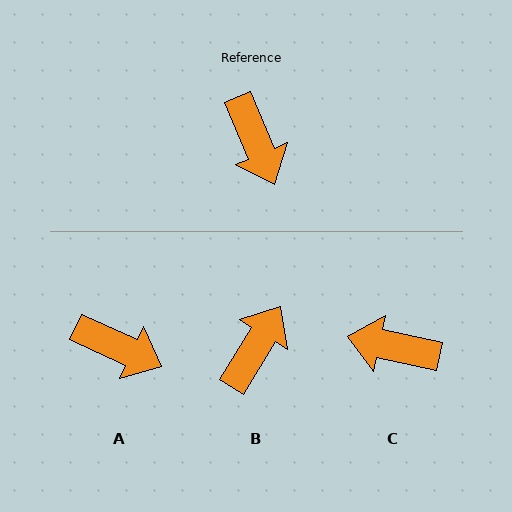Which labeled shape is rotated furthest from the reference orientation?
B, about 126 degrees away.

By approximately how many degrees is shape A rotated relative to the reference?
Approximately 43 degrees counter-clockwise.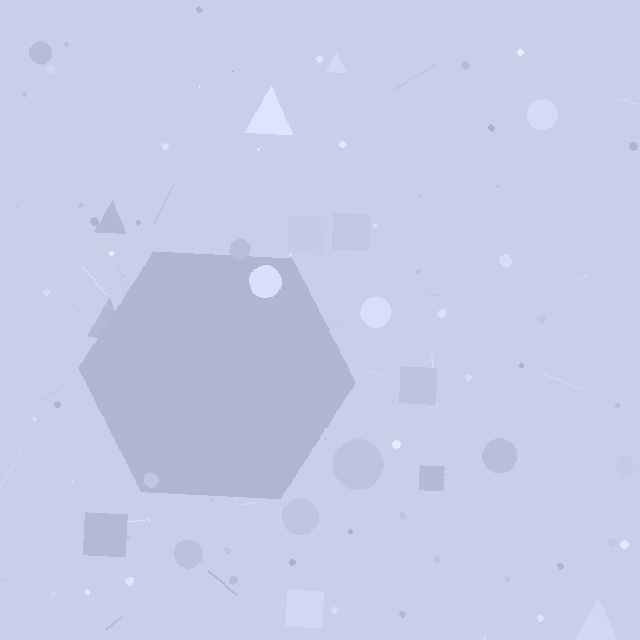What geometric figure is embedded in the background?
A hexagon is embedded in the background.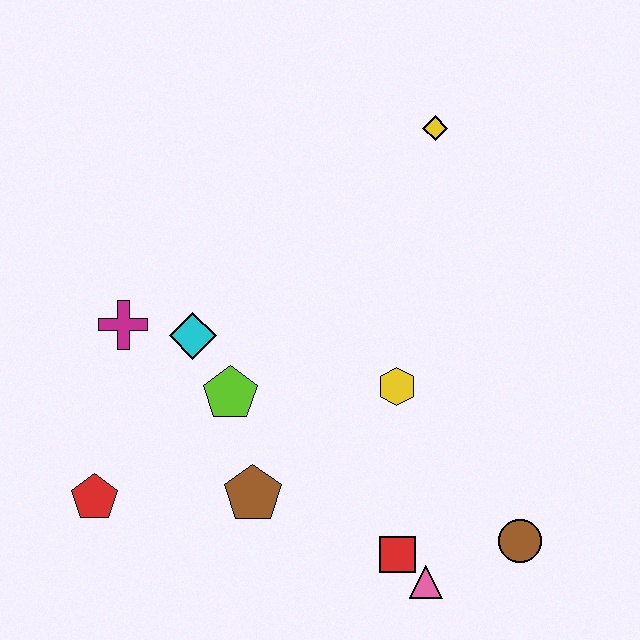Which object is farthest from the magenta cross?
The brown circle is farthest from the magenta cross.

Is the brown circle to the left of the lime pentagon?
No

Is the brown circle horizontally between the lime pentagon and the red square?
No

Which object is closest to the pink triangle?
The red square is closest to the pink triangle.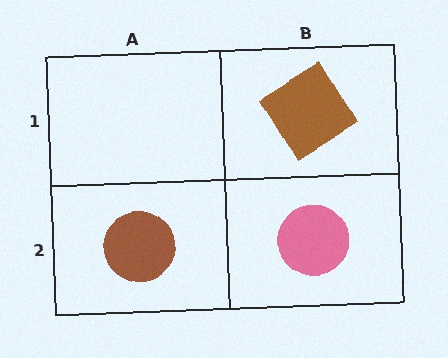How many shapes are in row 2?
2 shapes.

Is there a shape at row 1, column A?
No, that cell is empty.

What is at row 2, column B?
A pink circle.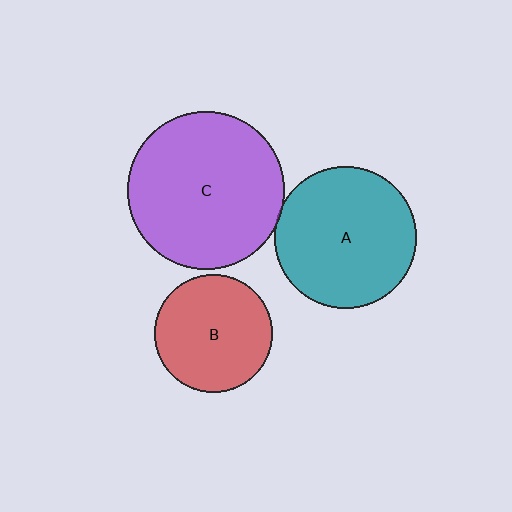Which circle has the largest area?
Circle C (purple).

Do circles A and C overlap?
Yes.